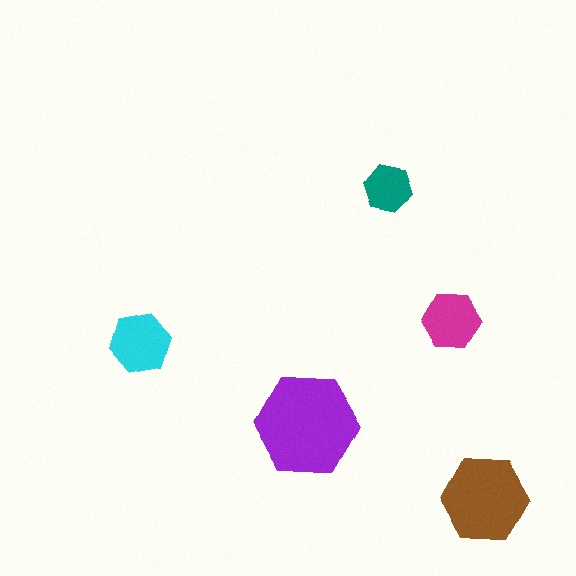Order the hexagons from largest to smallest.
the purple one, the brown one, the cyan one, the magenta one, the teal one.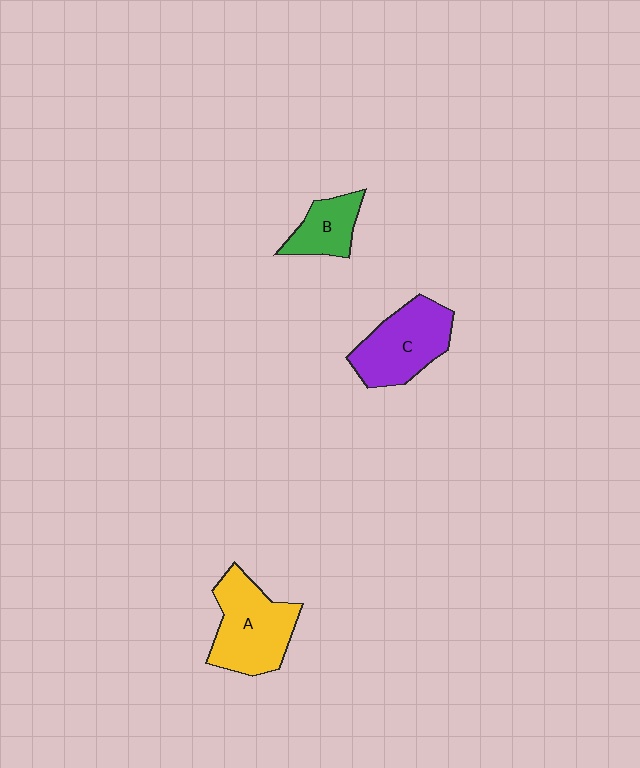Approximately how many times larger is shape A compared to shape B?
Approximately 1.9 times.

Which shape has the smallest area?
Shape B (green).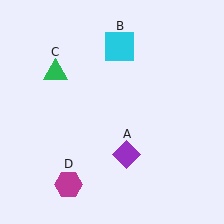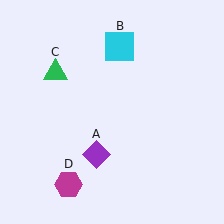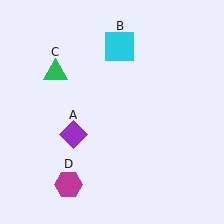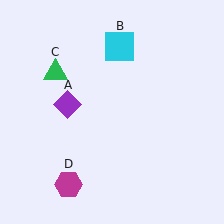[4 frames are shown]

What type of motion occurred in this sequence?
The purple diamond (object A) rotated clockwise around the center of the scene.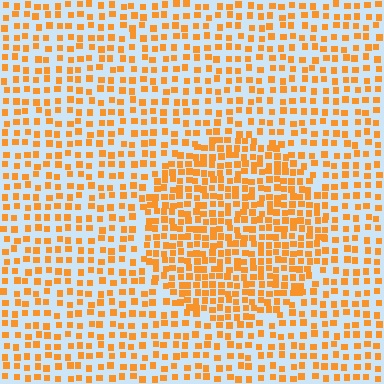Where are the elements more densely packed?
The elements are more densely packed inside the circle boundary.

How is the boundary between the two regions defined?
The boundary is defined by a change in element density (approximately 1.8x ratio). All elements are the same color, size, and shape.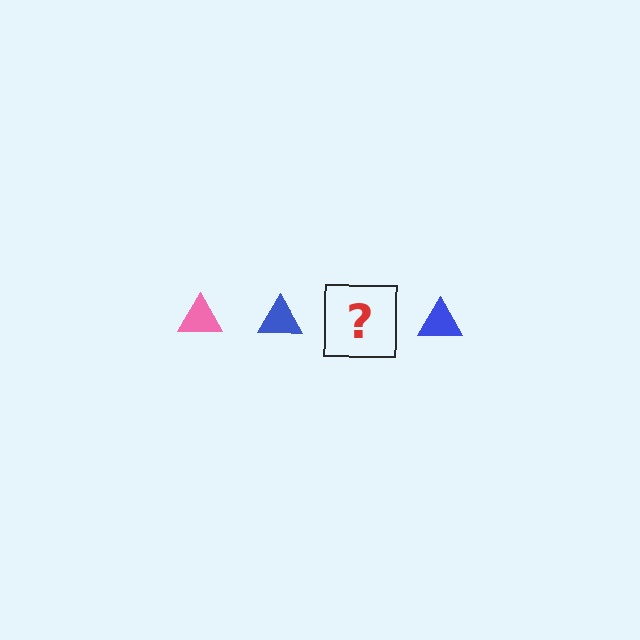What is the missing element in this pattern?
The missing element is a pink triangle.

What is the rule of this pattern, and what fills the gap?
The rule is that the pattern cycles through pink, blue triangles. The gap should be filled with a pink triangle.